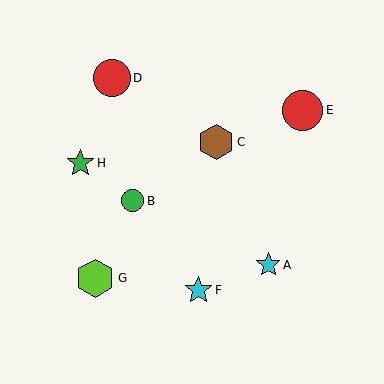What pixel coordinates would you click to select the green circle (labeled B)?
Click at (133, 201) to select the green circle B.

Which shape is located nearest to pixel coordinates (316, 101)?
The red circle (labeled E) at (303, 110) is nearest to that location.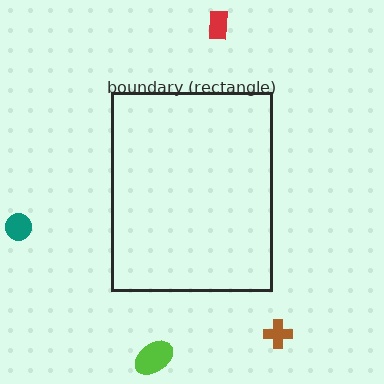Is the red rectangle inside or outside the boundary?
Outside.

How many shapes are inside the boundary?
0 inside, 4 outside.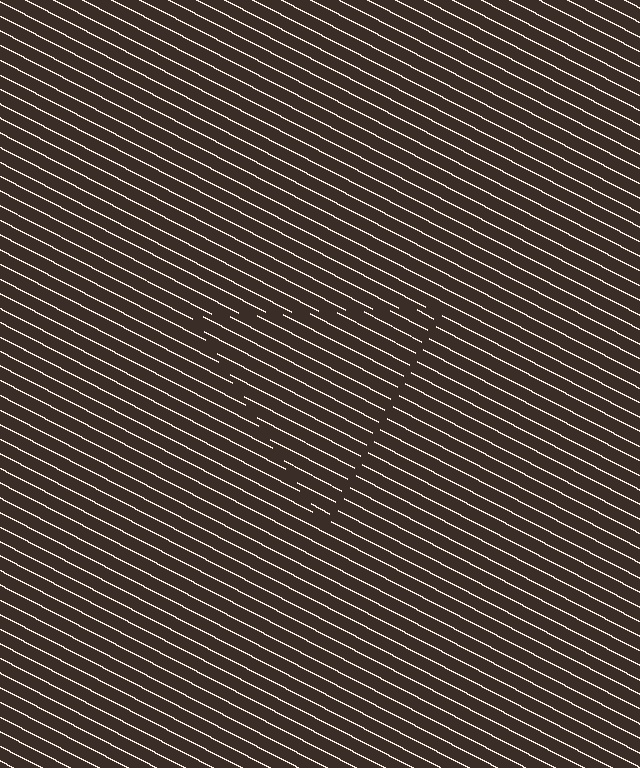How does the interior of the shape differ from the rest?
The interior of the shape contains the same grating, shifted by half a period — the contour is defined by the phase discontinuity where line-ends from the inner and outer gratings abut.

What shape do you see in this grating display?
An illusory triangle. The interior of the shape contains the same grating, shifted by half a period — the contour is defined by the phase discontinuity where line-ends from the inner and outer gratings abut.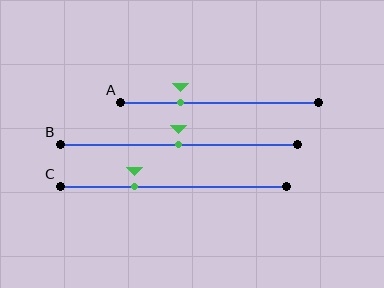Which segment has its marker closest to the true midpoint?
Segment B has its marker closest to the true midpoint.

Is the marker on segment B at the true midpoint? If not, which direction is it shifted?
Yes, the marker on segment B is at the true midpoint.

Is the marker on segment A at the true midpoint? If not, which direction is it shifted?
No, the marker on segment A is shifted to the left by about 20% of the segment length.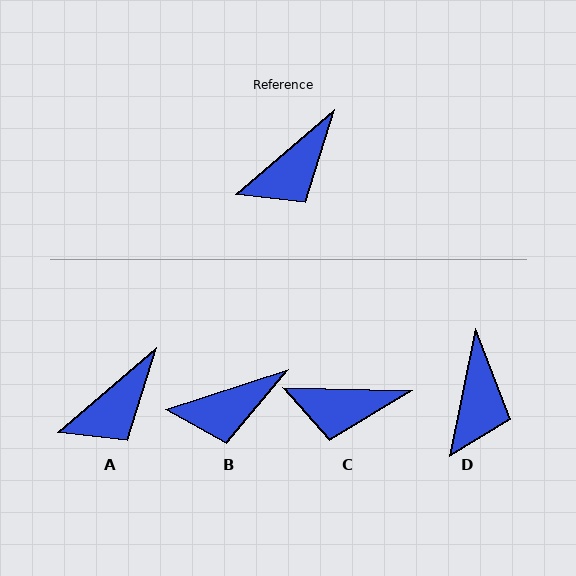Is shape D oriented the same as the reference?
No, it is off by about 38 degrees.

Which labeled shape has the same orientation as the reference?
A.